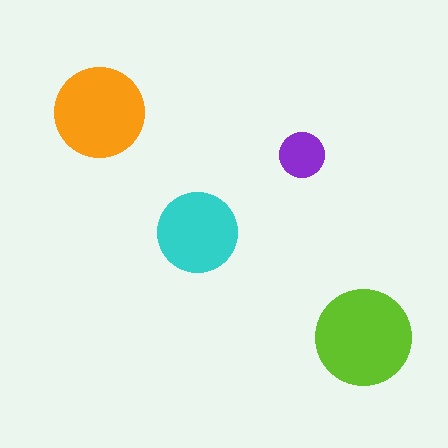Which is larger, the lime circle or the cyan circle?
The lime one.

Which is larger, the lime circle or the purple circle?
The lime one.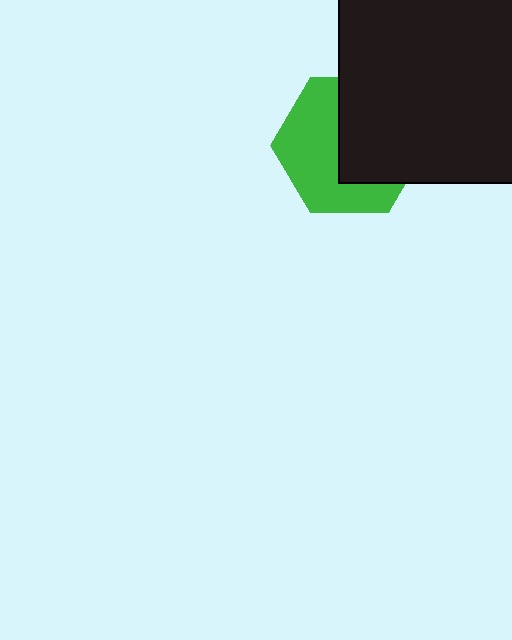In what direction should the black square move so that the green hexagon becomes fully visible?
The black square should move right. That is the shortest direction to clear the overlap and leave the green hexagon fully visible.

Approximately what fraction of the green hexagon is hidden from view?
Roughly 49% of the green hexagon is hidden behind the black square.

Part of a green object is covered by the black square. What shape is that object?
It is a hexagon.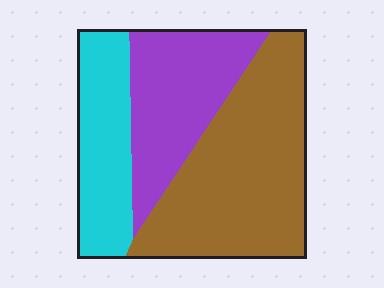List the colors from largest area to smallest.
From largest to smallest: brown, purple, cyan.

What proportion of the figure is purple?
Purple covers around 30% of the figure.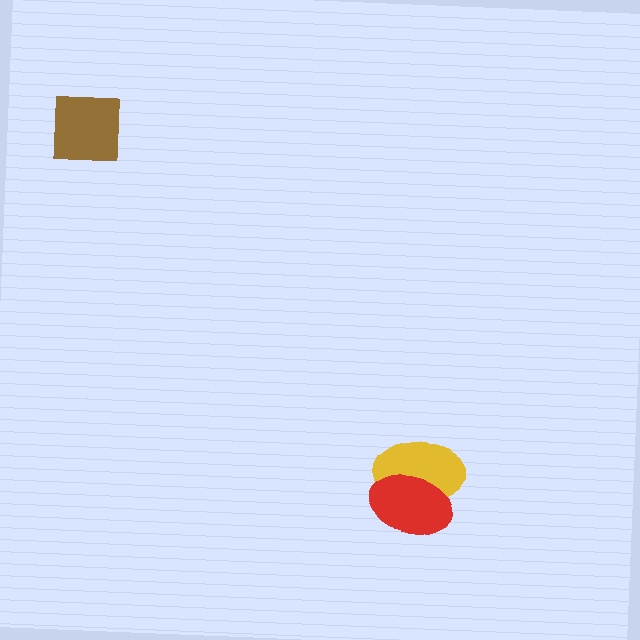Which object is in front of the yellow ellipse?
The red ellipse is in front of the yellow ellipse.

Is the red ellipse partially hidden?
No, no other shape covers it.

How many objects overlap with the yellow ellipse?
1 object overlaps with the yellow ellipse.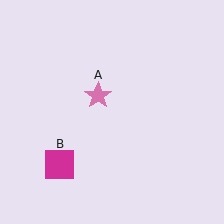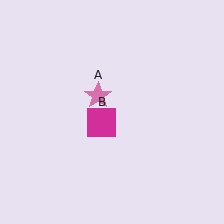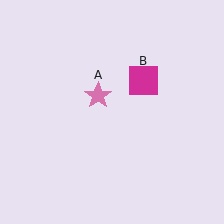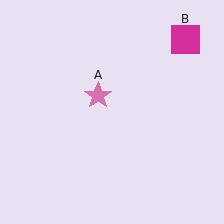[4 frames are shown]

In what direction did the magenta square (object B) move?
The magenta square (object B) moved up and to the right.